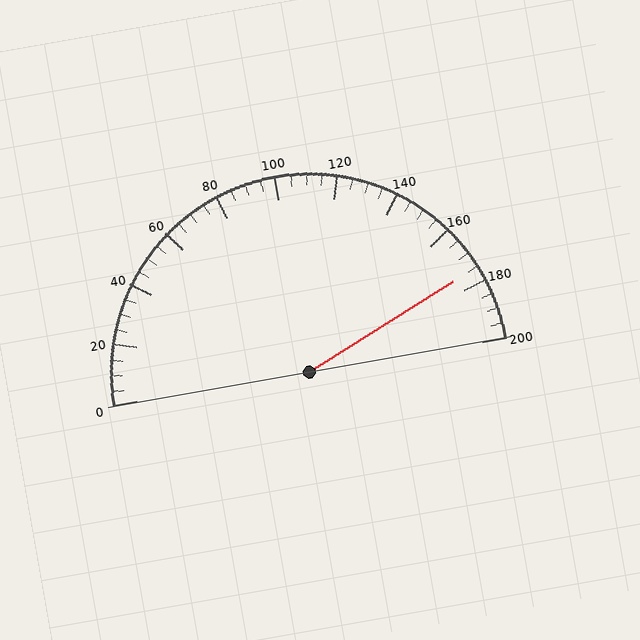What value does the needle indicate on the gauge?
The needle indicates approximately 175.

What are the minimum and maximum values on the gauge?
The gauge ranges from 0 to 200.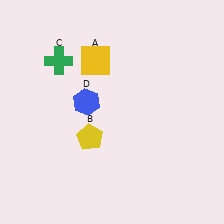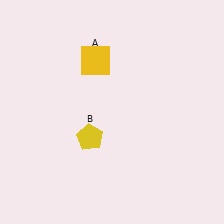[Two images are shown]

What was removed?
The green cross (C), the blue hexagon (D) were removed in Image 2.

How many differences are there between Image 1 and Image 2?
There are 2 differences between the two images.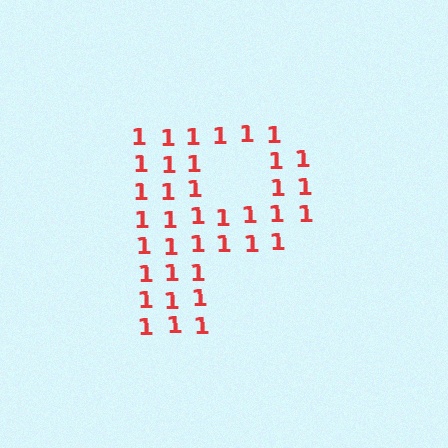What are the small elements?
The small elements are digit 1's.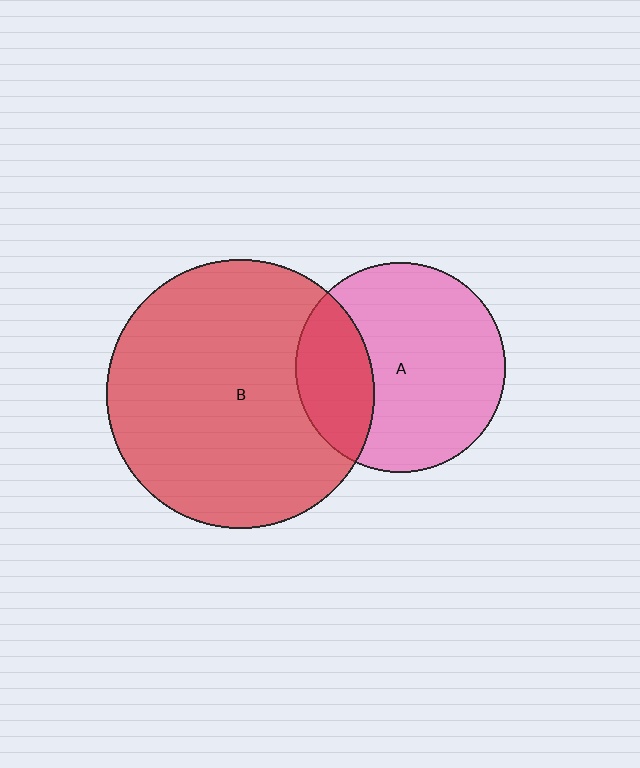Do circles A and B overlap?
Yes.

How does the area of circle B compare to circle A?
Approximately 1.6 times.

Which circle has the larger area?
Circle B (red).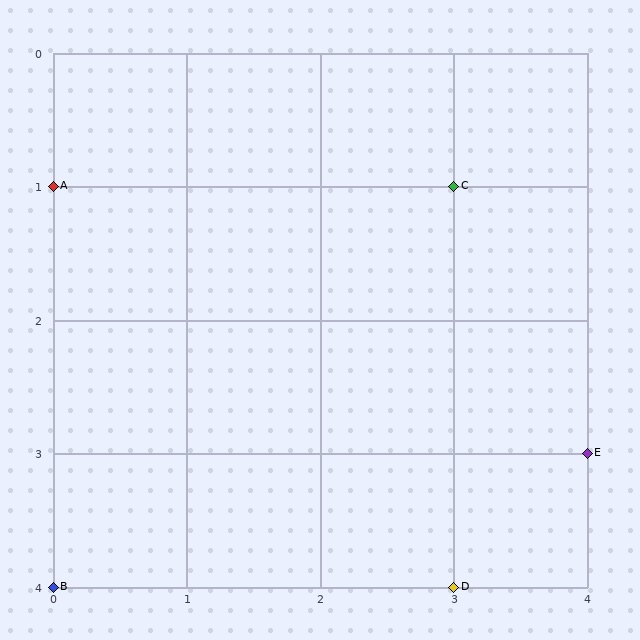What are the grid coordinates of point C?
Point C is at grid coordinates (3, 1).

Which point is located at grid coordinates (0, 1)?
Point A is at (0, 1).